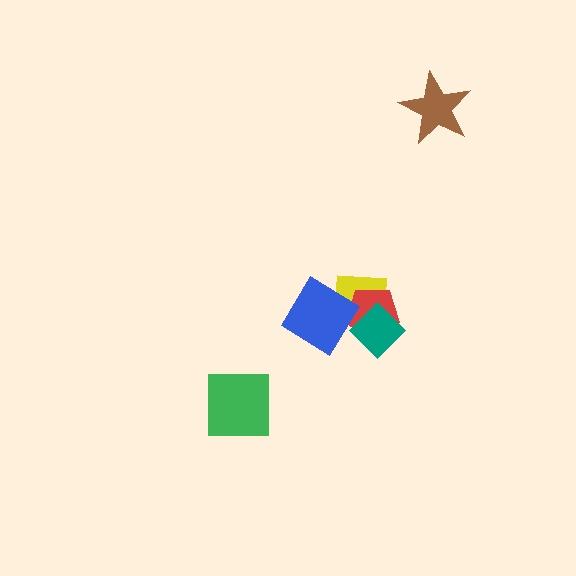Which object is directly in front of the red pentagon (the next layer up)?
The teal diamond is directly in front of the red pentagon.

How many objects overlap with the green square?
0 objects overlap with the green square.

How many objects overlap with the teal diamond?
3 objects overlap with the teal diamond.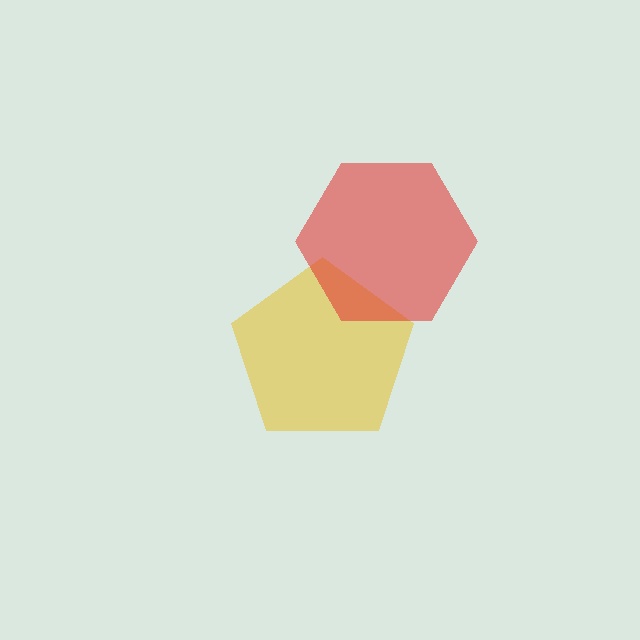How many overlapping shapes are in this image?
There are 2 overlapping shapes in the image.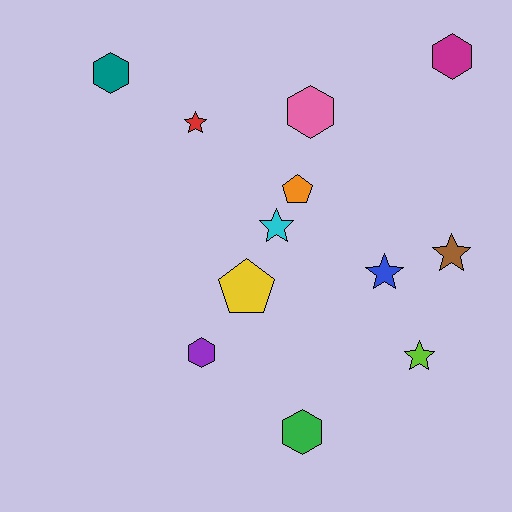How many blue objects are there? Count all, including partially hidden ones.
There is 1 blue object.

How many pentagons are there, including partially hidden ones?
There are 2 pentagons.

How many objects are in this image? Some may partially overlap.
There are 12 objects.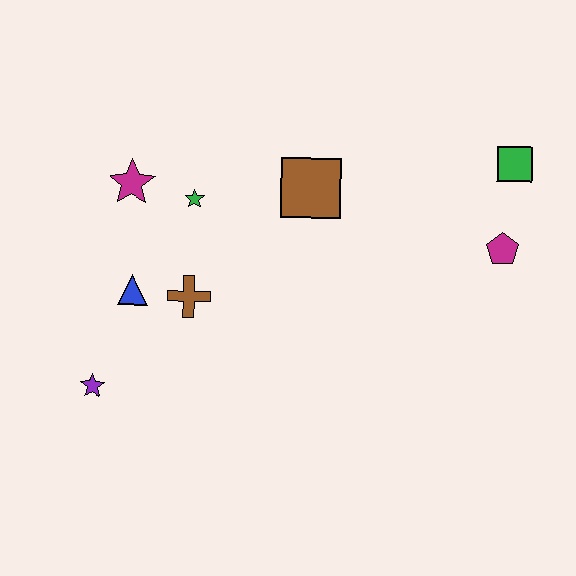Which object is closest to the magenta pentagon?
The green square is closest to the magenta pentagon.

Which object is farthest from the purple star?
The green square is farthest from the purple star.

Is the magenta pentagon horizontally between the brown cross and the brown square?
No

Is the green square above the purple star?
Yes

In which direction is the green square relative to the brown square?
The green square is to the right of the brown square.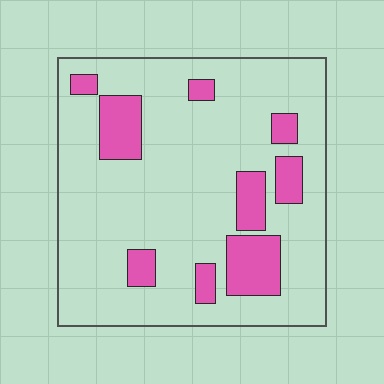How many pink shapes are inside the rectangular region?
9.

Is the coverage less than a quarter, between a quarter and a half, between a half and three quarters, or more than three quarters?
Less than a quarter.